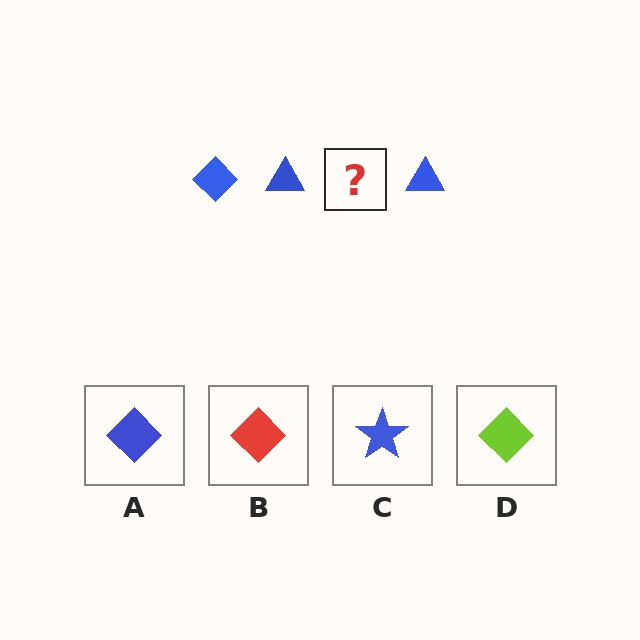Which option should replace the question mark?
Option A.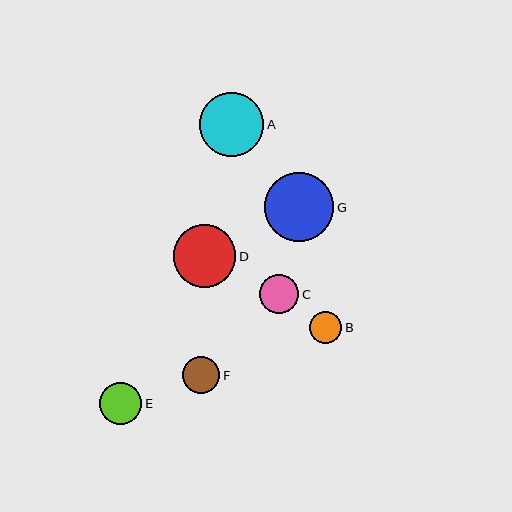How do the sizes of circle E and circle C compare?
Circle E and circle C are approximately the same size.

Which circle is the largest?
Circle G is the largest with a size of approximately 69 pixels.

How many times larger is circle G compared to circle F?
Circle G is approximately 1.8 times the size of circle F.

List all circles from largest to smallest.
From largest to smallest: G, A, D, E, C, F, B.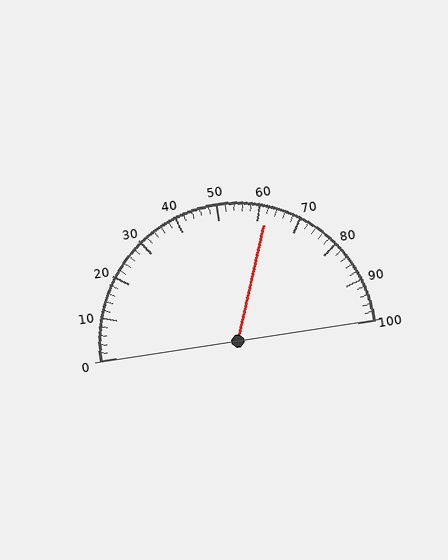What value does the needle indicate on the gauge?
The needle indicates approximately 62.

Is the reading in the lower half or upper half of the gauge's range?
The reading is in the upper half of the range (0 to 100).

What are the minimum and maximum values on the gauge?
The gauge ranges from 0 to 100.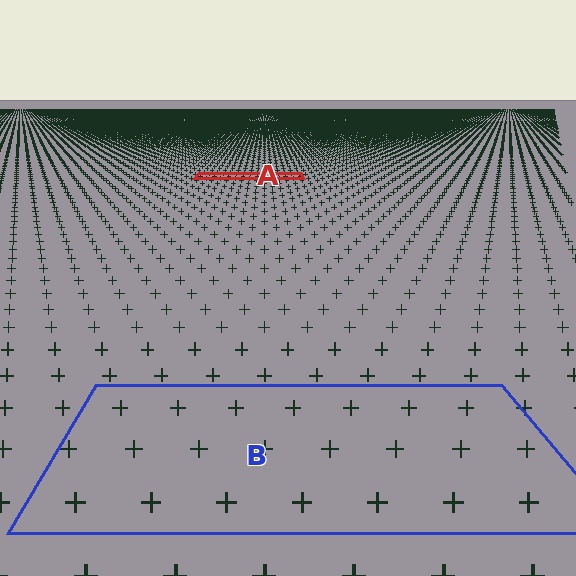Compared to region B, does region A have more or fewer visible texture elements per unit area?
Region A has more texture elements per unit area — they are packed more densely because it is farther away.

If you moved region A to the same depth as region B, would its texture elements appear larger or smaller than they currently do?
They would appear larger. At a closer depth, the same texture elements are projected at a bigger on-screen size.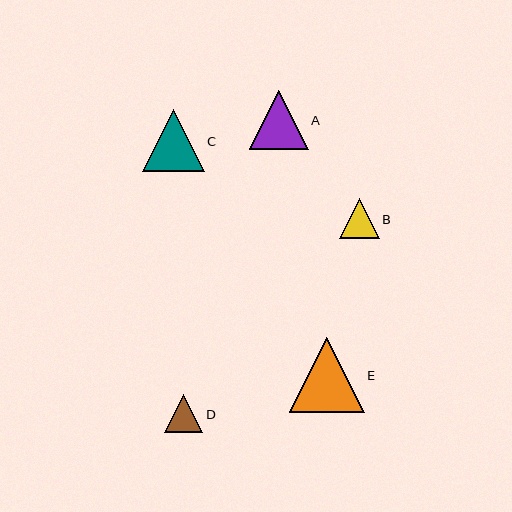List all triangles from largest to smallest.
From largest to smallest: E, C, A, B, D.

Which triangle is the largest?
Triangle E is the largest with a size of approximately 75 pixels.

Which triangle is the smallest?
Triangle D is the smallest with a size of approximately 38 pixels.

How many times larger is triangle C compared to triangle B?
Triangle C is approximately 1.5 times the size of triangle B.